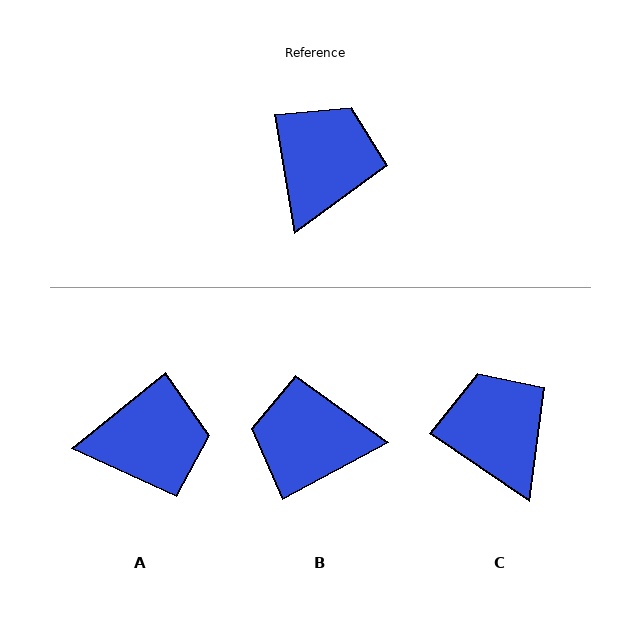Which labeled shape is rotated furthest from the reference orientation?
B, about 108 degrees away.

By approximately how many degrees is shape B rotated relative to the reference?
Approximately 108 degrees counter-clockwise.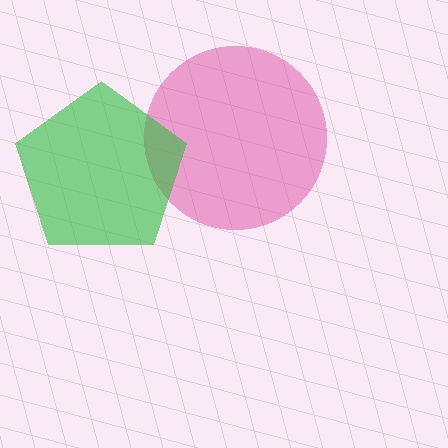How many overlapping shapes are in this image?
There are 2 overlapping shapes in the image.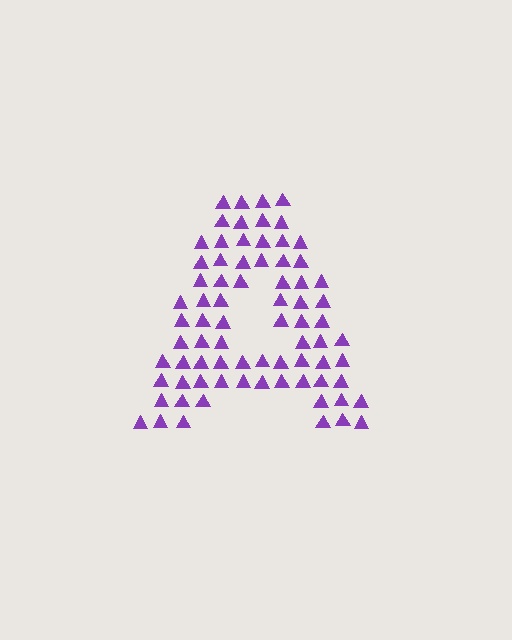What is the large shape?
The large shape is the letter A.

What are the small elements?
The small elements are triangles.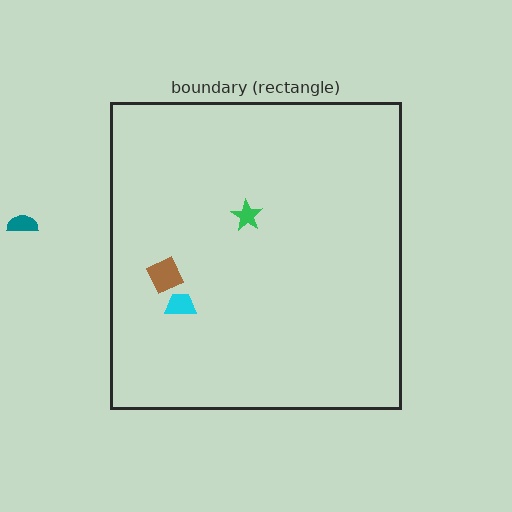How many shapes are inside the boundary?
3 inside, 1 outside.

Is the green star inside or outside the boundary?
Inside.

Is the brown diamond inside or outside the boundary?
Inside.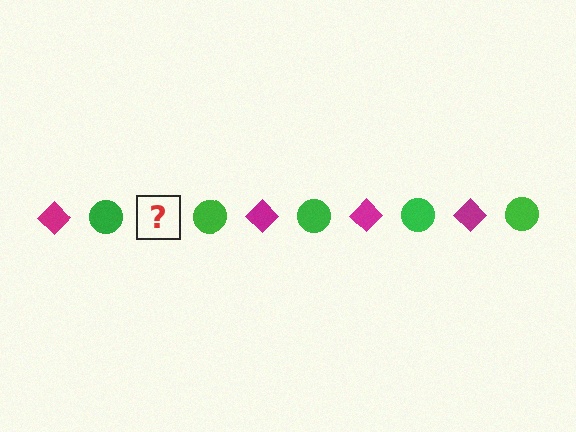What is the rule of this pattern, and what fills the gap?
The rule is that the pattern alternates between magenta diamond and green circle. The gap should be filled with a magenta diamond.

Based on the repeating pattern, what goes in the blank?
The blank should be a magenta diamond.